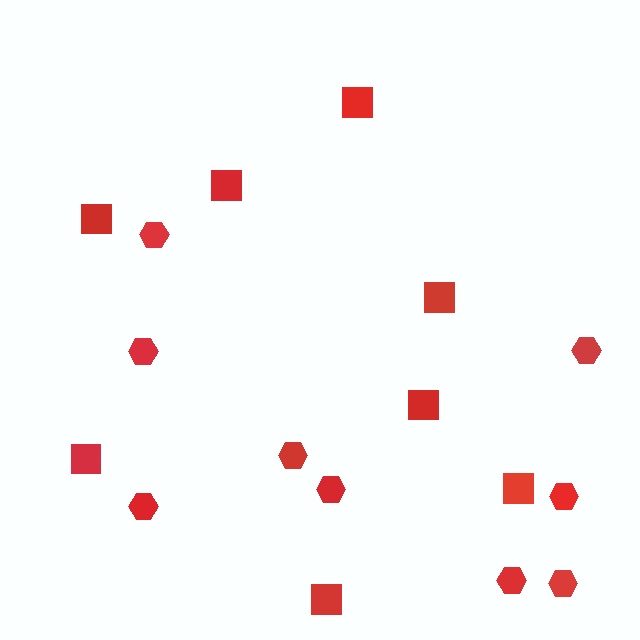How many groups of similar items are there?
There are 2 groups: one group of squares (8) and one group of hexagons (9).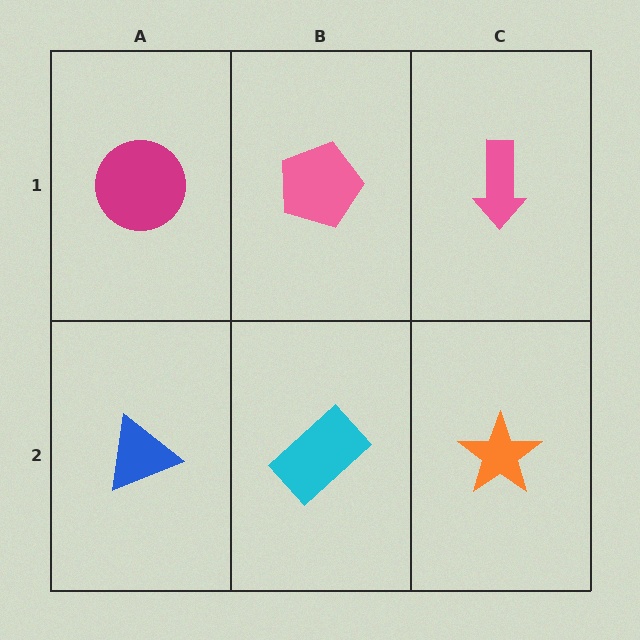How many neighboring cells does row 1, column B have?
3.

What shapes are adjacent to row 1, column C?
An orange star (row 2, column C), a pink pentagon (row 1, column B).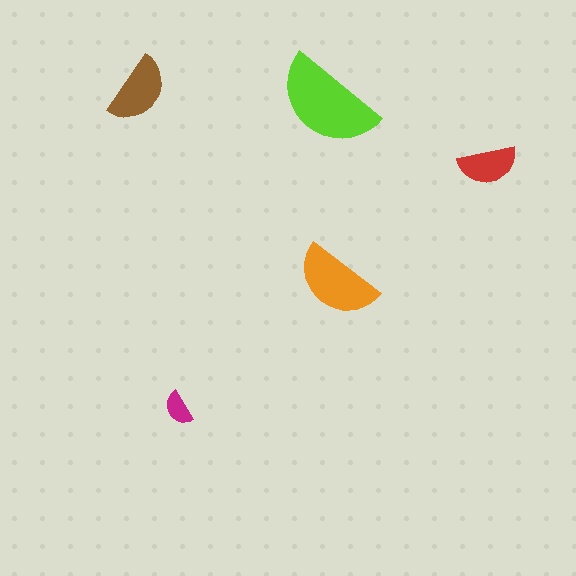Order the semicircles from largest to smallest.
the lime one, the orange one, the brown one, the red one, the magenta one.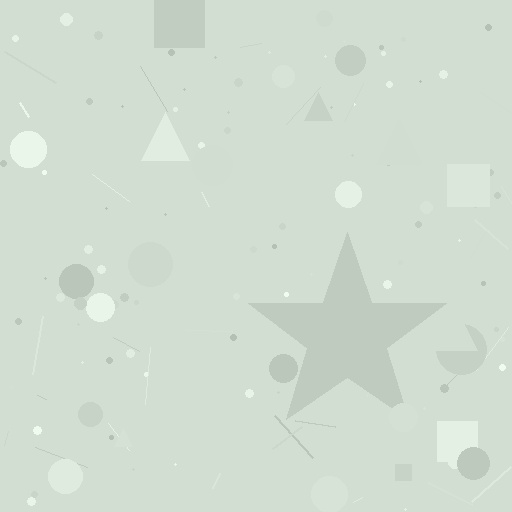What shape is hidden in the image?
A star is hidden in the image.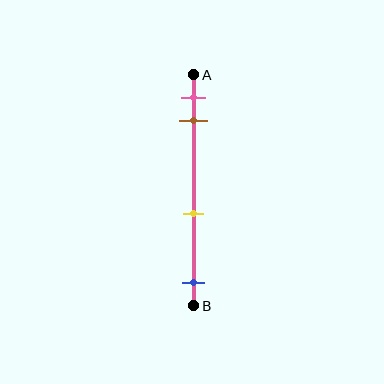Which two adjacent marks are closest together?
The pink and brown marks are the closest adjacent pair.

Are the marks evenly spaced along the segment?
No, the marks are not evenly spaced.